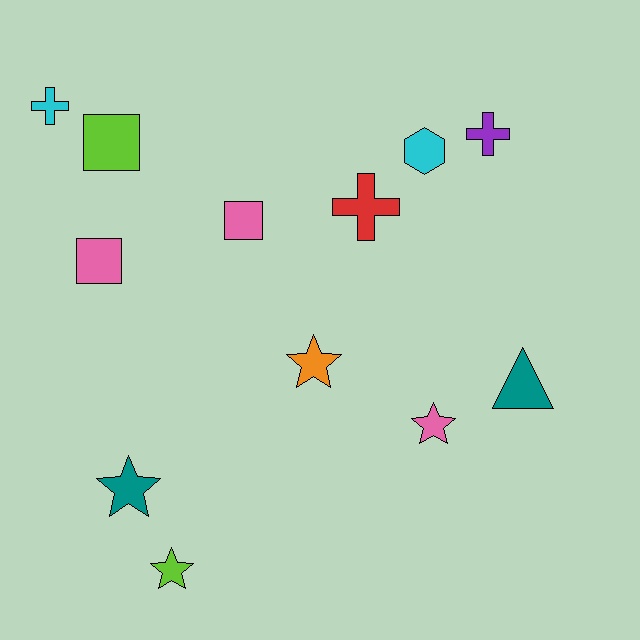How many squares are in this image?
There are 3 squares.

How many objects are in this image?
There are 12 objects.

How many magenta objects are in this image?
There are no magenta objects.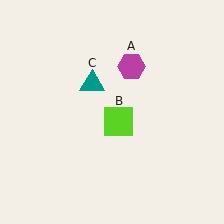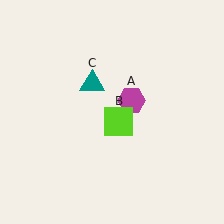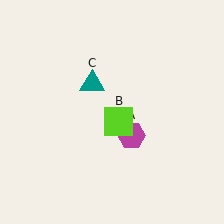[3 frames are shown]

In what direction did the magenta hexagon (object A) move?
The magenta hexagon (object A) moved down.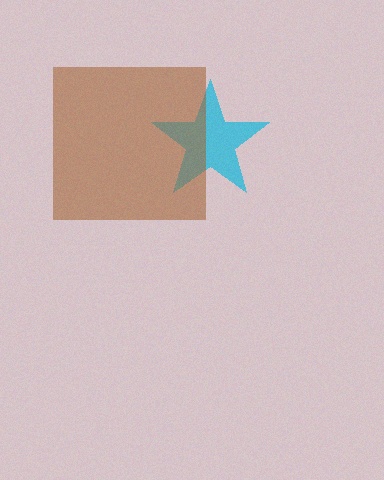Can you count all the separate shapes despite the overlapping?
Yes, there are 2 separate shapes.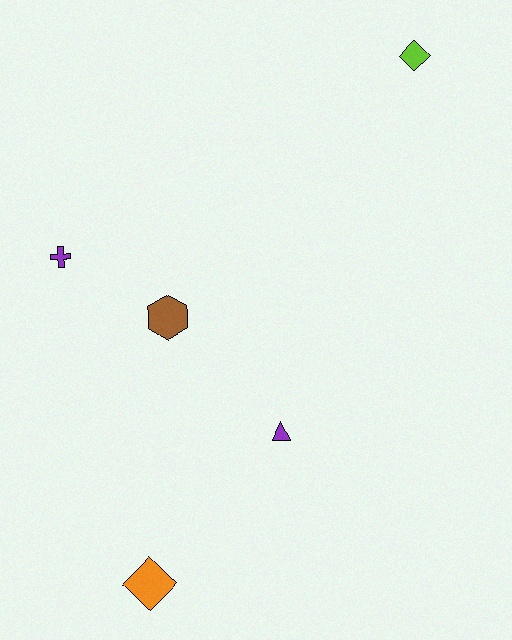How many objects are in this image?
There are 5 objects.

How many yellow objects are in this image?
There are no yellow objects.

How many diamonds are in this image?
There are 2 diamonds.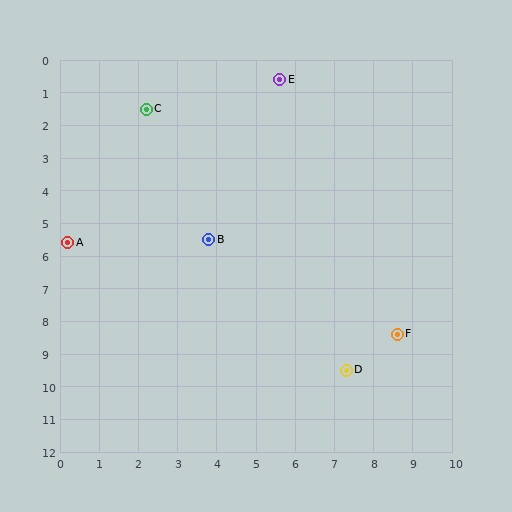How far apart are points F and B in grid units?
Points F and B are about 5.6 grid units apart.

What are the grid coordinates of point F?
Point F is at approximately (8.6, 8.4).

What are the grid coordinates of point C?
Point C is at approximately (2.2, 1.5).